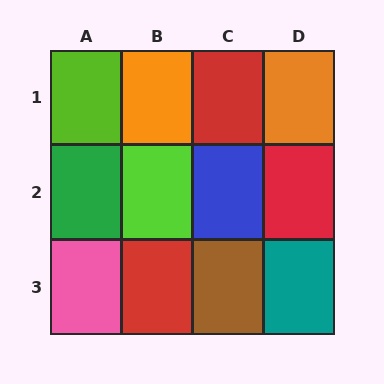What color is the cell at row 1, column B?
Orange.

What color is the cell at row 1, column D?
Orange.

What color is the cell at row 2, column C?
Blue.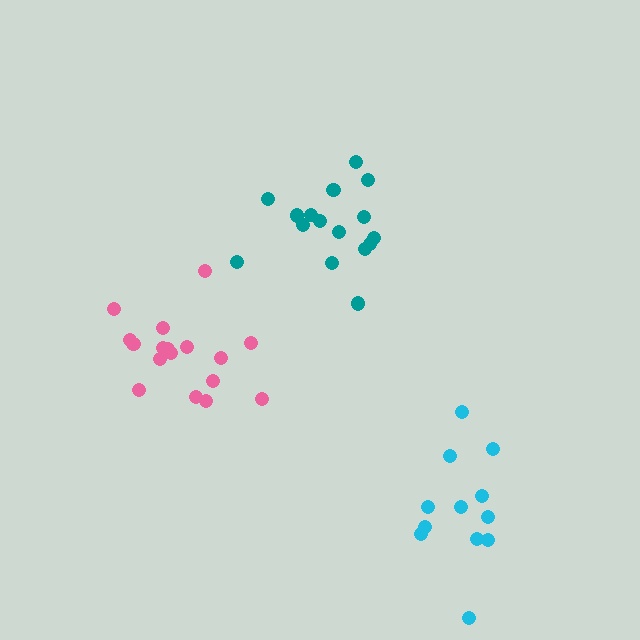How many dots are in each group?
Group 1: 17 dots, Group 2: 16 dots, Group 3: 12 dots (45 total).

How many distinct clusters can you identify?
There are 3 distinct clusters.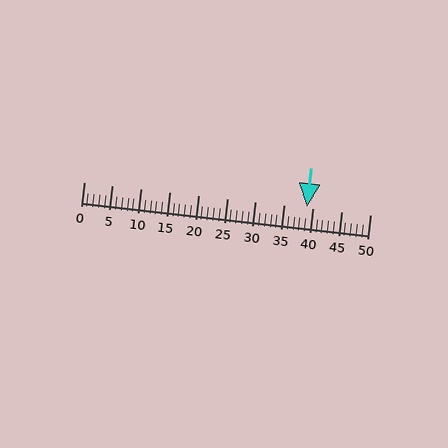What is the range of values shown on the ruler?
The ruler shows values from 0 to 50.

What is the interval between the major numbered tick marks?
The major tick marks are spaced 5 units apart.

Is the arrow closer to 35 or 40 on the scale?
The arrow is closer to 40.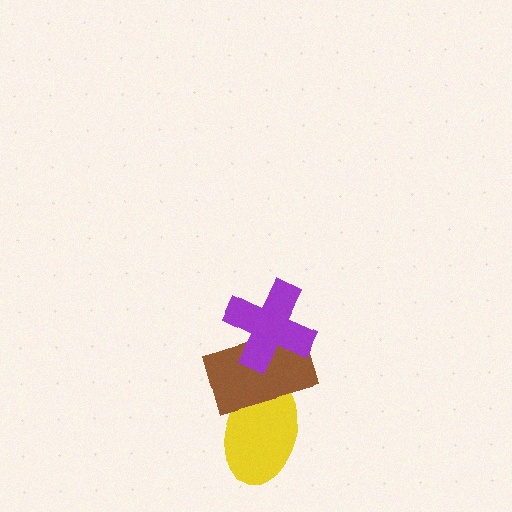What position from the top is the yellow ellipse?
The yellow ellipse is 3rd from the top.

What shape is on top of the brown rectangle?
The purple cross is on top of the brown rectangle.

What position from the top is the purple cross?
The purple cross is 1st from the top.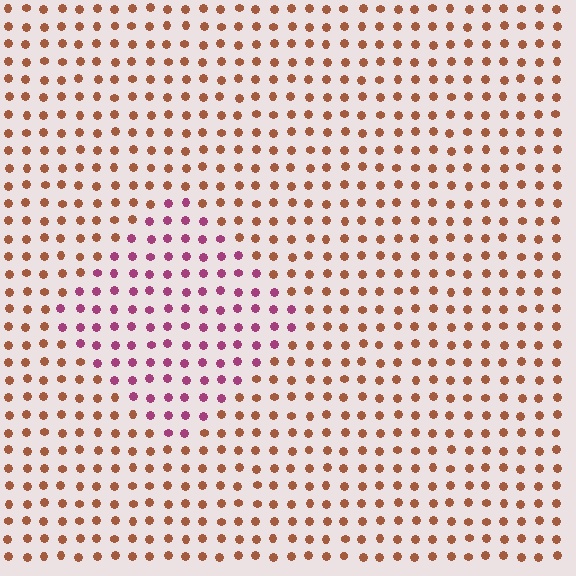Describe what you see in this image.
The image is filled with small brown elements in a uniform arrangement. A diamond-shaped region is visible where the elements are tinted to a slightly different hue, forming a subtle color boundary.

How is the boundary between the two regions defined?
The boundary is defined purely by a slight shift in hue (about 54 degrees). Spacing, size, and orientation are identical on both sides.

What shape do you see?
I see a diamond.